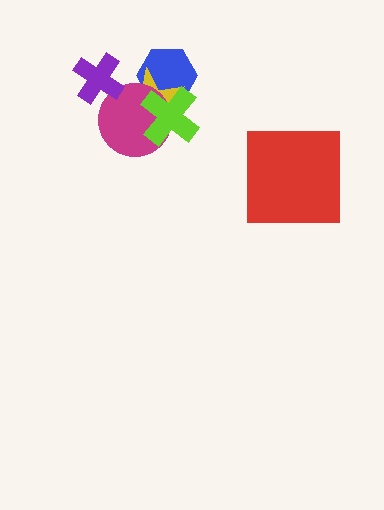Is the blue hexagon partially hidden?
Yes, it is partially covered by another shape.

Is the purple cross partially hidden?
No, no other shape covers it.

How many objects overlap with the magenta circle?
4 objects overlap with the magenta circle.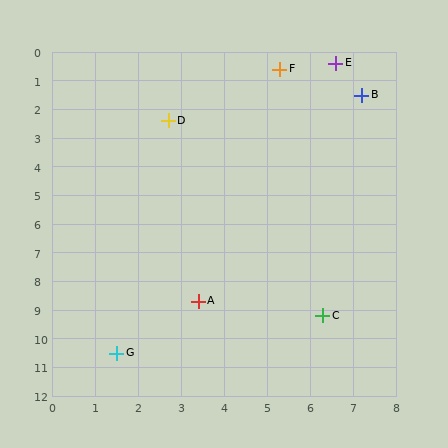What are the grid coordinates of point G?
Point G is at approximately (1.5, 10.5).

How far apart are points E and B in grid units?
Points E and B are about 1.3 grid units apart.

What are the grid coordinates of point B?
Point B is at approximately (7.2, 1.5).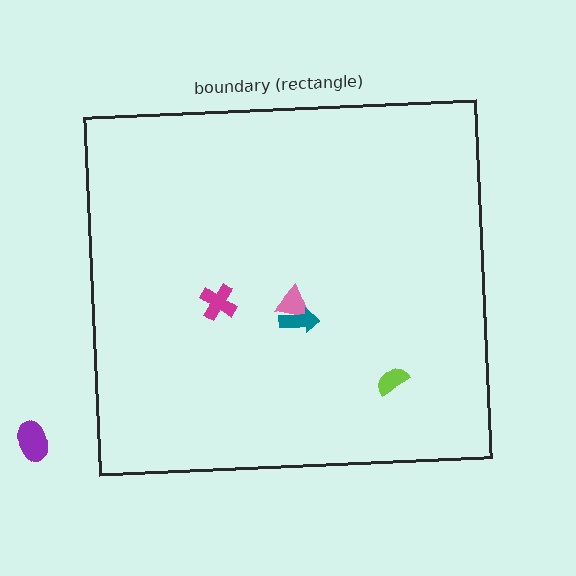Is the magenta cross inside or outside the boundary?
Inside.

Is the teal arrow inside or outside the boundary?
Inside.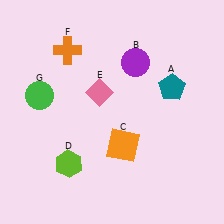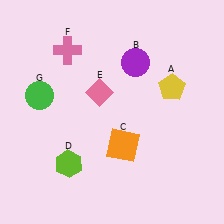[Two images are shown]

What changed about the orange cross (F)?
In Image 1, F is orange. In Image 2, it changed to pink.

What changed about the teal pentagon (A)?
In Image 1, A is teal. In Image 2, it changed to yellow.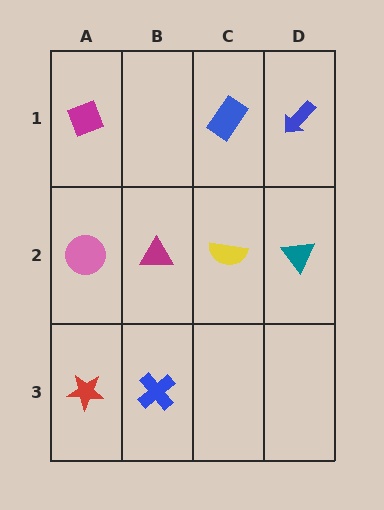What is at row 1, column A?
A magenta diamond.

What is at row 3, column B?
A blue cross.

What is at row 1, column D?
A blue arrow.